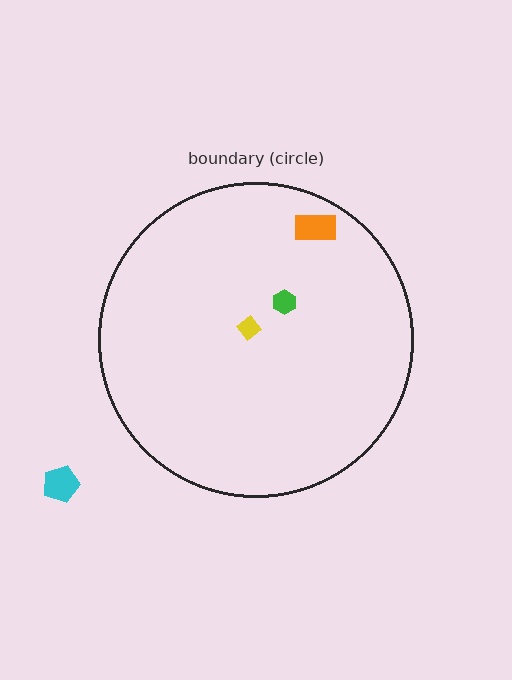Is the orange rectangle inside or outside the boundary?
Inside.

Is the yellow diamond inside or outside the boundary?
Inside.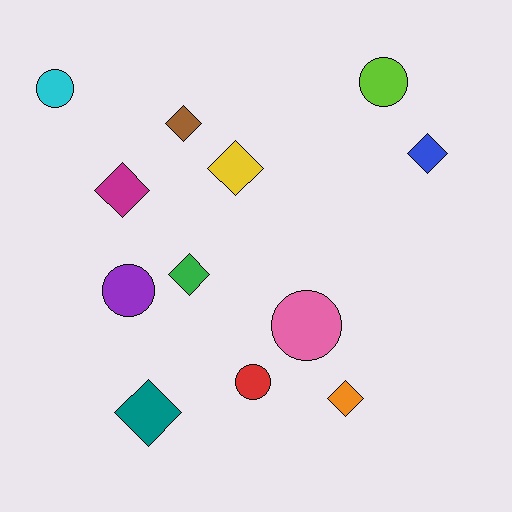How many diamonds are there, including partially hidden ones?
There are 7 diamonds.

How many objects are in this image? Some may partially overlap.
There are 12 objects.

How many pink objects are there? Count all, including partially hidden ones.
There is 1 pink object.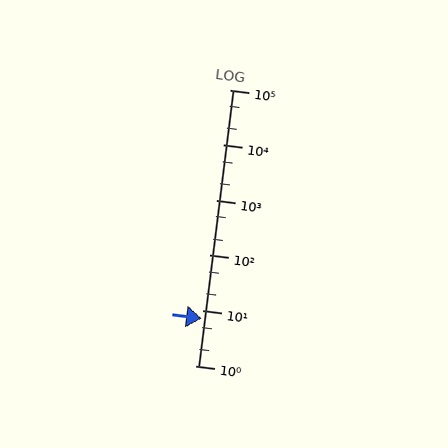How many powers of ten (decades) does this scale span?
The scale spans 5 decades, from 1 to 100000.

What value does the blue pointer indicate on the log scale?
The pointer indicates approximately 7.2.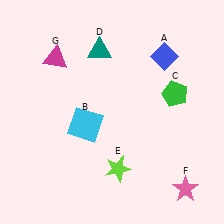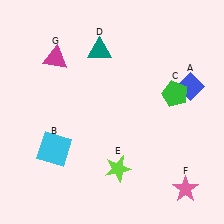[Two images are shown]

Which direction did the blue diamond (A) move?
The blue diamond (A) moved down.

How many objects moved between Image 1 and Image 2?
2 objects moved between the two images.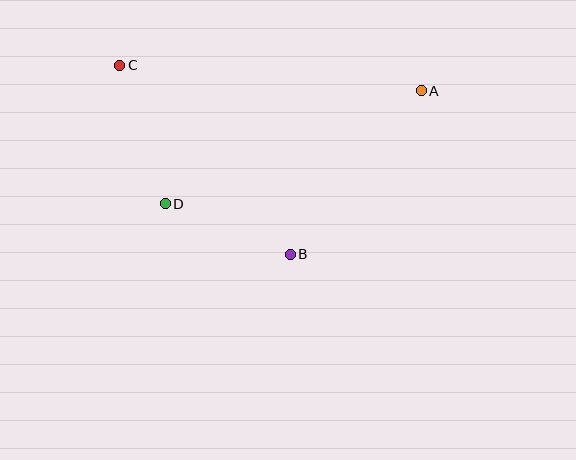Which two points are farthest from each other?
Points A and C are farthest from each other.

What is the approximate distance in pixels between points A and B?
The distance between A and B is approximately 209 pixels.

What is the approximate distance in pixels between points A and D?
The distance between A and D is approximately 279 pixels.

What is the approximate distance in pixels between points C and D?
The distance between C and D is approximately 146 pixels.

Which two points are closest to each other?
Points B and D are closest to each other.